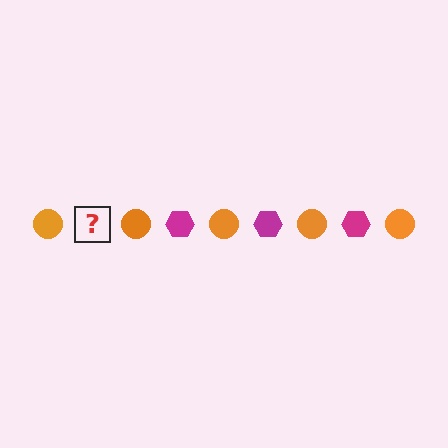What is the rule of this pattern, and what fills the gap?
The rule is that the pattern alternates between orange circle and magenta hexagon. The gap should be filled with a magenta hexagon.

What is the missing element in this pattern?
The missing element is a magenta hexagon.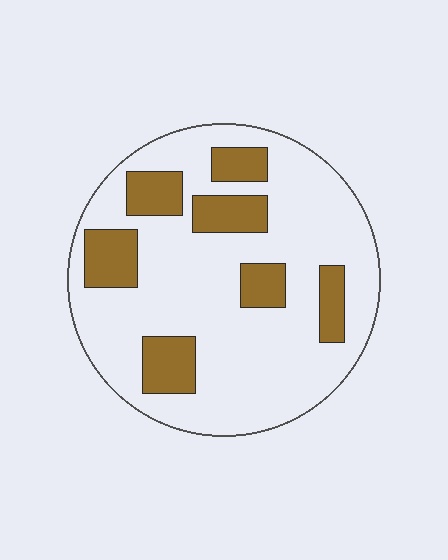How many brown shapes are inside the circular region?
7.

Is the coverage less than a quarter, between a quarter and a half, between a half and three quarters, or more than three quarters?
Less than a quarter.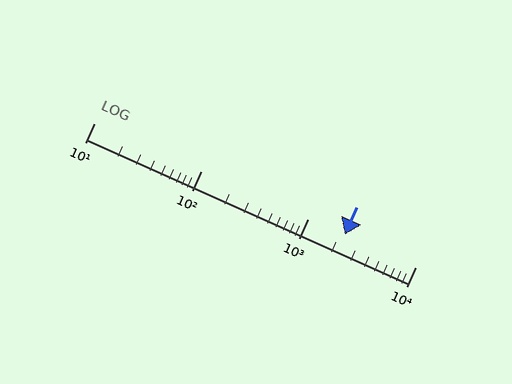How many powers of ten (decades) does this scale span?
The scale spans 3 decades, from 10 to 10000.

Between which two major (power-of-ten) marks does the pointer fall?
The pointer is between 1000 and 10000.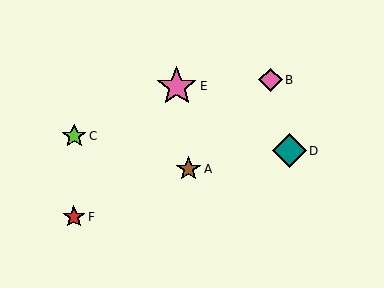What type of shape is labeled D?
Shape D is a teal diamond.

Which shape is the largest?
The pink star (labeled E) is the largest.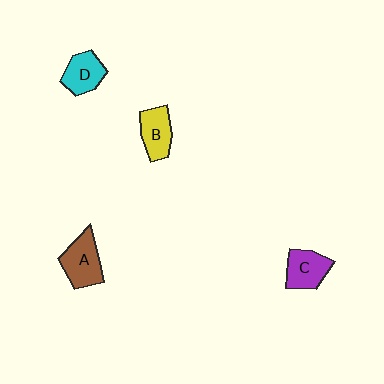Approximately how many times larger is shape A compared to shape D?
Approximately 1.2 times.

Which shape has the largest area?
Shape A (brown).